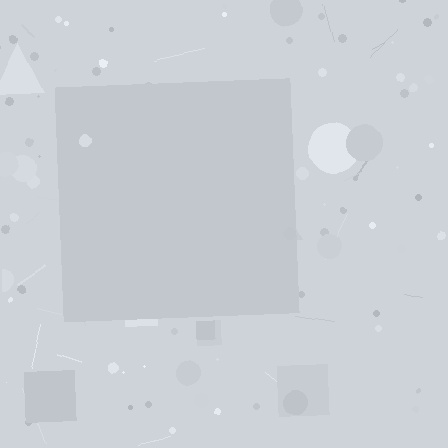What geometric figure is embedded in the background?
A square is embedded in the background.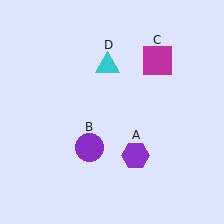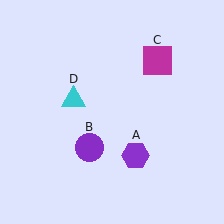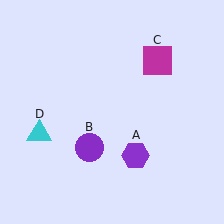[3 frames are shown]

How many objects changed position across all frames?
1 object changed position: cyan triangle (object D).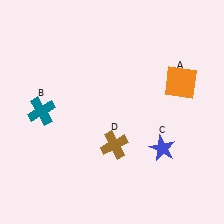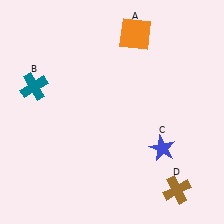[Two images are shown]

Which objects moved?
The objects that moved are: the orange square (A), the teal cross (B), the brown cross (D).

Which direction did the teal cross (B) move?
The teal cross (B) moved up.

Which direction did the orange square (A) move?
The orange square (A) moved up.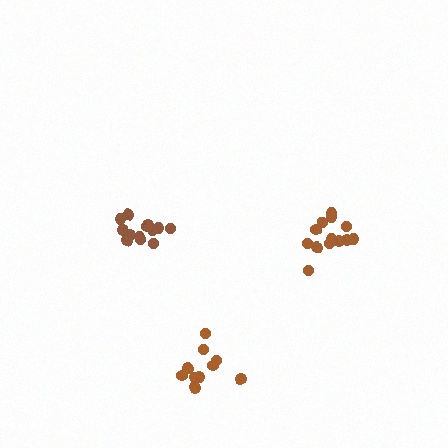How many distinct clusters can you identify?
There are 3 distinct clusters.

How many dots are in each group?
Group 1: 13 dots, Group 2: 13 dots, Group 3: 11 dots (37 total).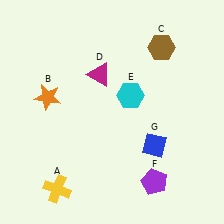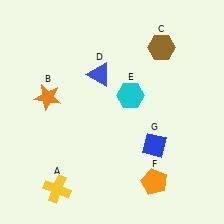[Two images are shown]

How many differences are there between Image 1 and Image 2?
There are 2 differences between the two images.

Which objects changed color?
D changed from magenta to blue. F changed from purple to orange.